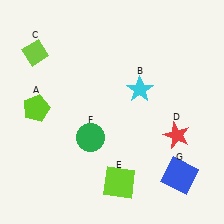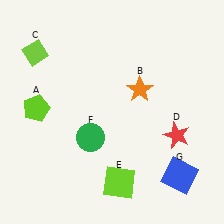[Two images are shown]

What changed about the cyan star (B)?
In Image 1, B is cyan. In Image 2, it changed to orange.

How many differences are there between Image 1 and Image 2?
There is 1 difference between the two images.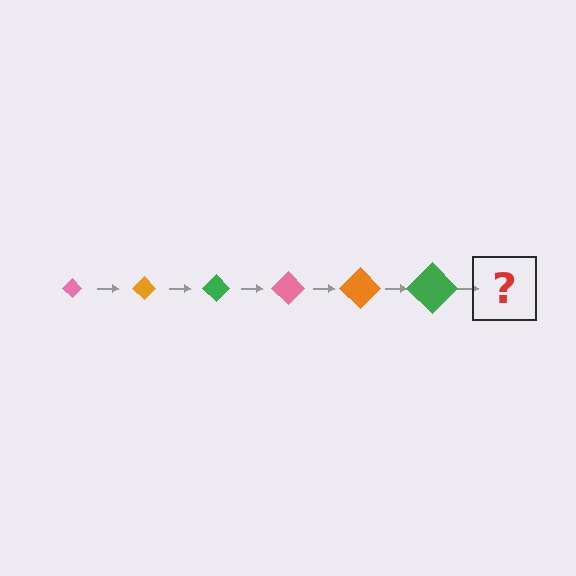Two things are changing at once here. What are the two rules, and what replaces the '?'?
The two rules are that the diamond grows larger each step and the color cycles through pink, orange, and green. The '?' should be a pink diamond, larger than the previous one.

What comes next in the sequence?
The next element should be a pink diamond, larger than the previous one.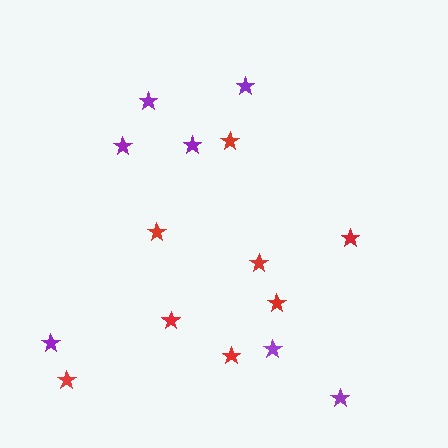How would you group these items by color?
There are 2 groups: one group of purple stars (7) and one group of red stars (8).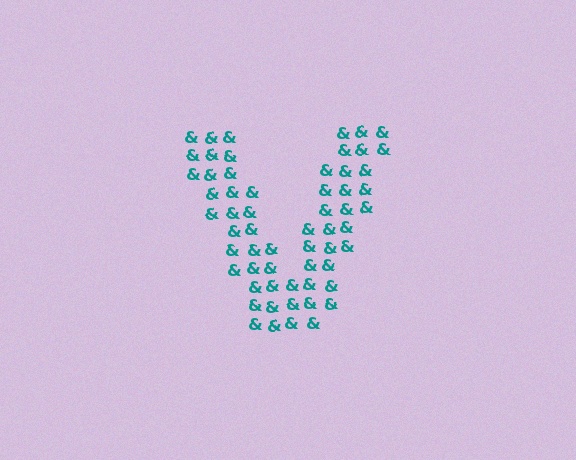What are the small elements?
The small elements are ampersands.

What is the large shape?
The large shape is the letter V.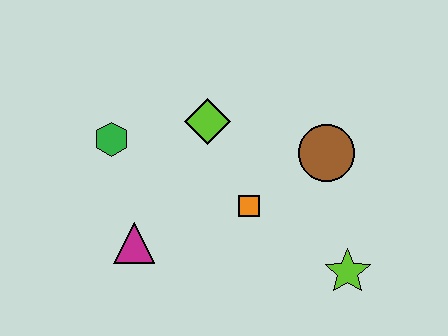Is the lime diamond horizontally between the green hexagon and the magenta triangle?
No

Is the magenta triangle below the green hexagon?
Yes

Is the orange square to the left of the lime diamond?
No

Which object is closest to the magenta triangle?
The green hexagon is closest to the magenta triangle.